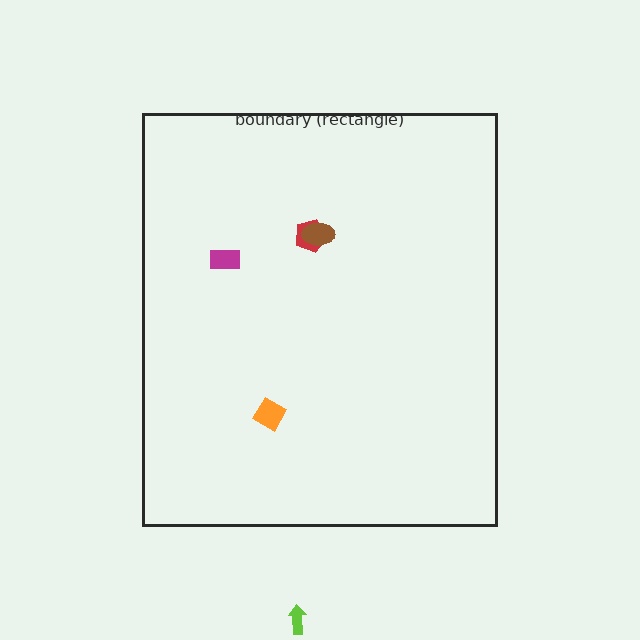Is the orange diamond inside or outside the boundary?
Inside.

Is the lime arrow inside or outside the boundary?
Outside.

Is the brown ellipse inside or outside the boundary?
Inside.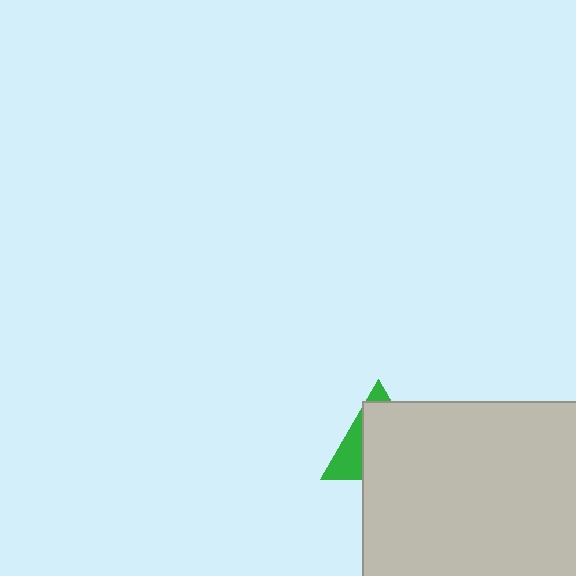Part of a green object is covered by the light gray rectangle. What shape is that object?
It is a triangle.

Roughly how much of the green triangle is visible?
A small part of it is visible (roughly 30%).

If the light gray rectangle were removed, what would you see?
You would see the complete green triangle.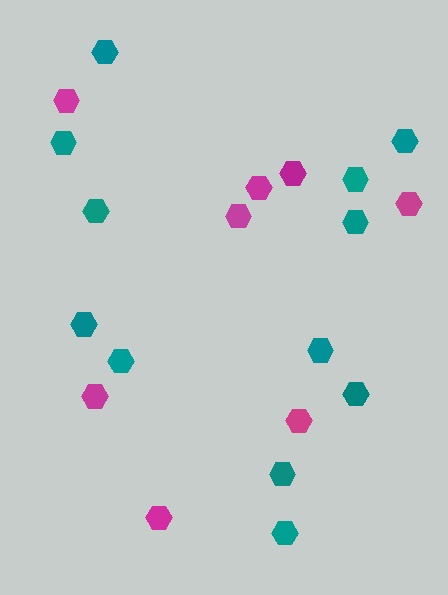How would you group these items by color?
There are 2 groups: one group of teal hexagons (12) and one group of magenta hexagons (8).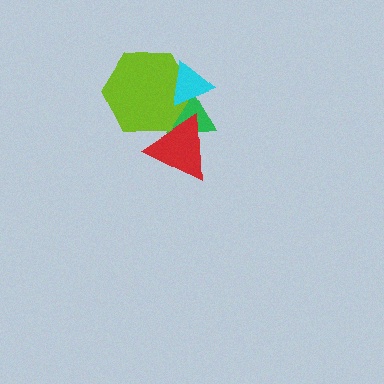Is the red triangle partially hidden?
No, no other shape covers it.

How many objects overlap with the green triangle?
3 objects overlap with the green triangle.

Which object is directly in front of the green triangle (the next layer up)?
The lime hexagon is directly in front of the green triangle.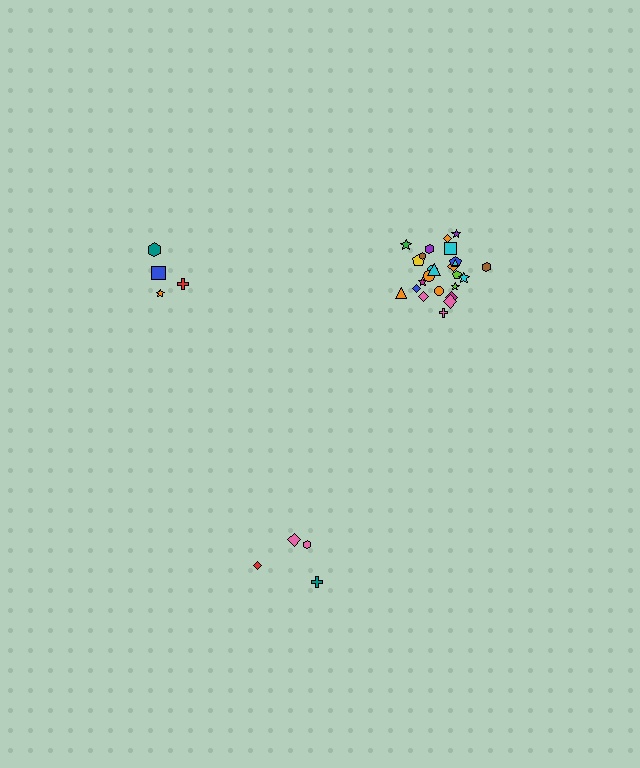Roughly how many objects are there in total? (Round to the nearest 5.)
Roughly 35 objects in total.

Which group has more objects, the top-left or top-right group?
The top-right group.